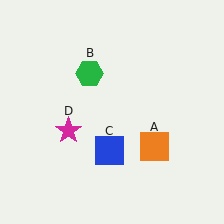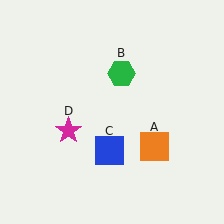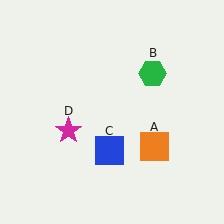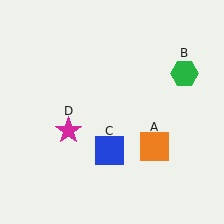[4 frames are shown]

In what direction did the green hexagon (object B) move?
The green hexagon (object B) moved right.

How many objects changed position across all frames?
1 object changed position: green hexagon (object B).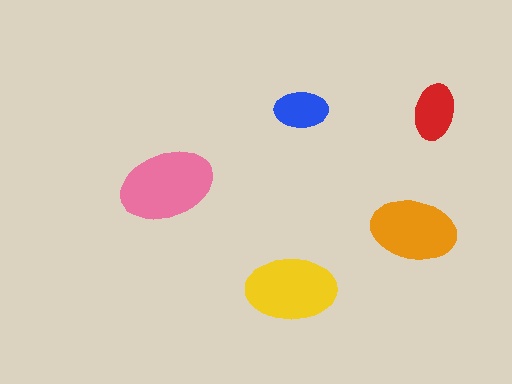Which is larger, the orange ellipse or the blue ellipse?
The orange one.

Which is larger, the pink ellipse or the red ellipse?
The pink one.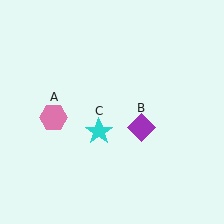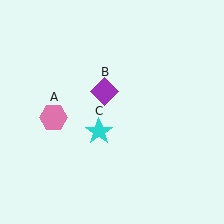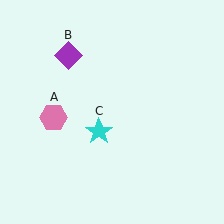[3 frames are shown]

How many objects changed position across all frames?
1 object changed position: purple diamond (object B).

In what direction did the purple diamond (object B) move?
The purple diamond (object B) moved up and to the left.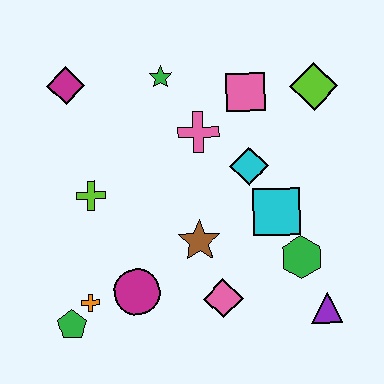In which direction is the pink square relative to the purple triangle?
The pink square is above the purple triangle.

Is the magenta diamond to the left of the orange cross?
Yes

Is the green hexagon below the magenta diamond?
Yes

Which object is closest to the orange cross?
The green pentagon is closest to the orange cross.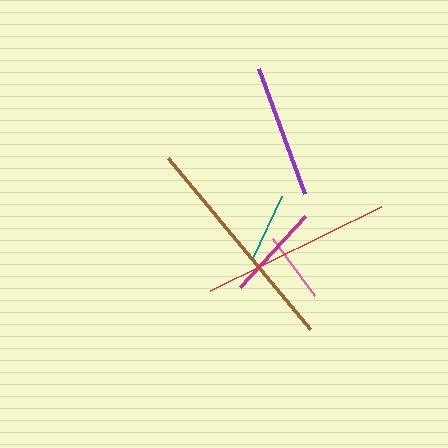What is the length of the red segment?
The red segment is approximately 191 pixels long.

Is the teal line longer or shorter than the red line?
The red line is longer than the teal line.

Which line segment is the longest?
The brown line is the longest at approximately 223 pixels.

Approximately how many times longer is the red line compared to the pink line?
The red line is approximately 2.7 times the length of the pink line.